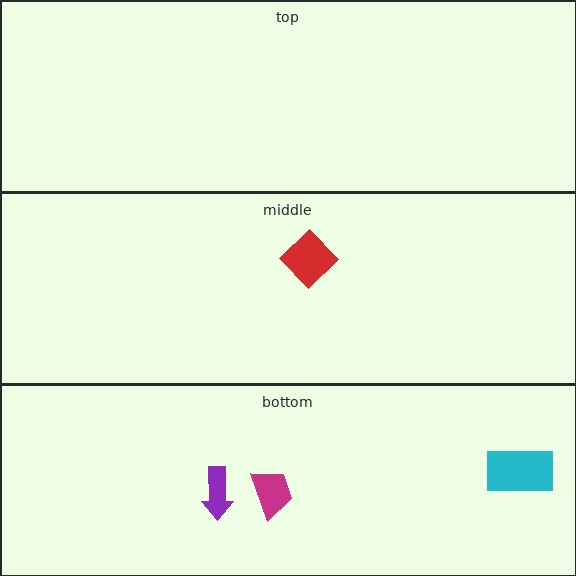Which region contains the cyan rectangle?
The bottom region.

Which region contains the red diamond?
The middle region.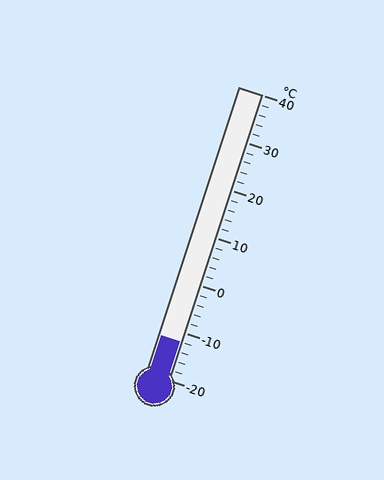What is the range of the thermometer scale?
The thermometer scale ranges from -20°C to 40°C.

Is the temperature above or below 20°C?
The temperature is below 20°C.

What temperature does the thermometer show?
The thermometer shows approximately -12°C.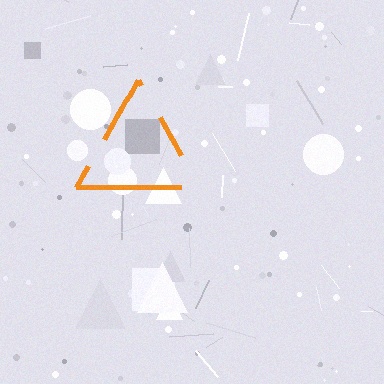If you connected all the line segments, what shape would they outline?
They would outline a triangle.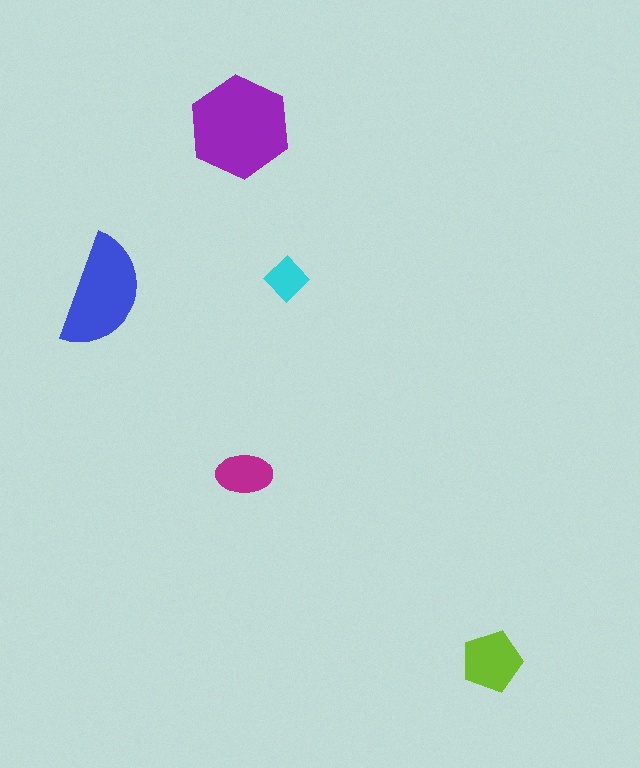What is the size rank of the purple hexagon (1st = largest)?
1st.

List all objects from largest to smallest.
The purple hexagon, the blue semicircle, the lime pentagon, the magenta ellipse, the cyan diamond.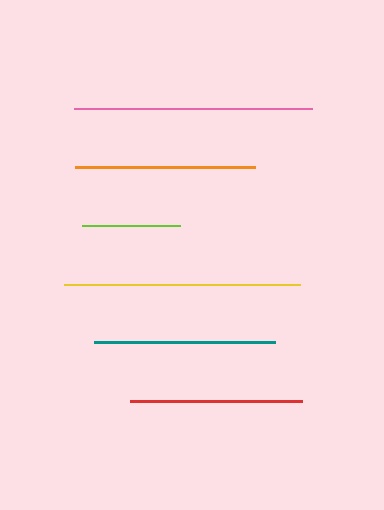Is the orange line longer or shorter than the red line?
The orange line is longer than the red line.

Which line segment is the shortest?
The lime line is the shortest at approximately 98 pixels.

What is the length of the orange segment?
The orange segment is approximately 179 pixels long.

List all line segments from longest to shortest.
From longest to shortest: pink, yellow, teal, orange, red, lime.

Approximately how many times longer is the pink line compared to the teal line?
The pink line is approximately 1.3 times the length of the teal line.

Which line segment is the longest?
The pink line is the longest at approximately 239 pixels.